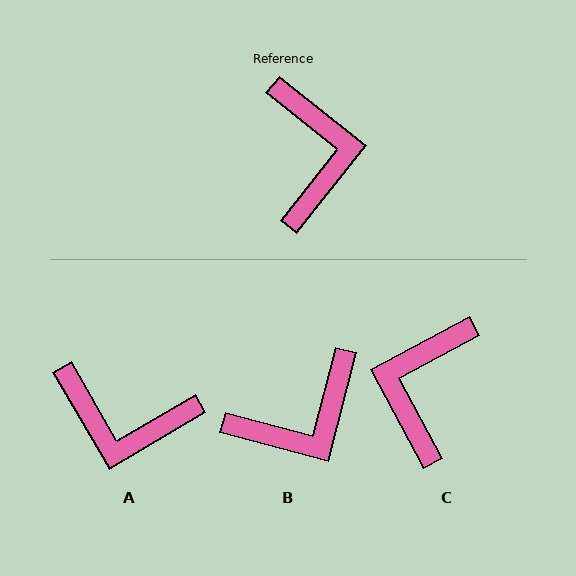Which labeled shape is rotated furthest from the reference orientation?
C, about 157 degrees away.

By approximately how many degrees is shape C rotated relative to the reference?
Approximately 157 degrees counter-clockwise.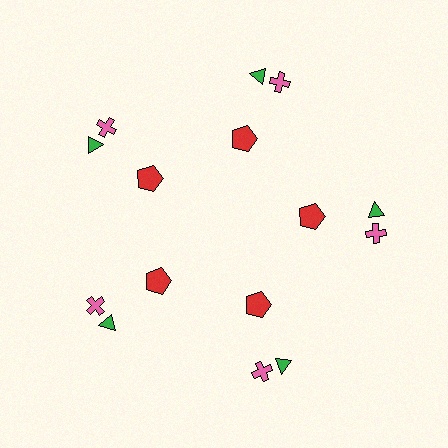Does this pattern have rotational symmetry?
Yes, this pattern has 5-fold rotational symmetry. It looks the same after rotating 72 degrees around the center.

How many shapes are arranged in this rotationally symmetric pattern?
There are 15 shapes, arranged in 5 groups of 3.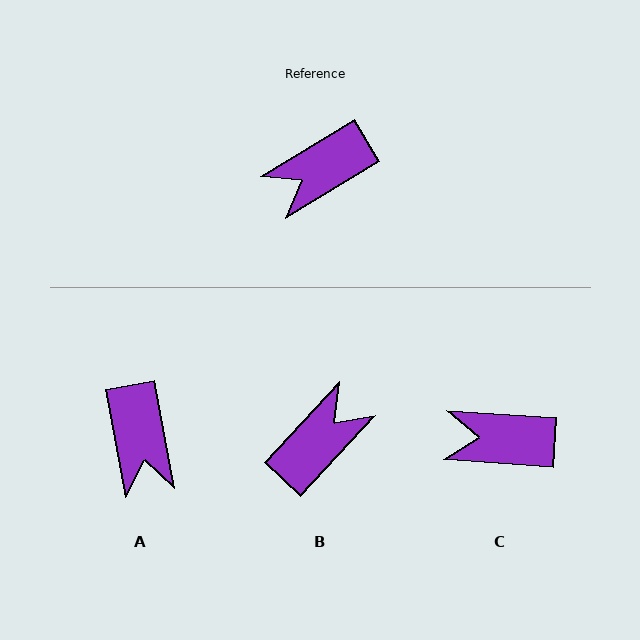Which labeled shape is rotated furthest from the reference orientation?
B, about 164 degrees away.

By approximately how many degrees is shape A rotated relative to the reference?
Approximately 69 degrees counter-clockwise.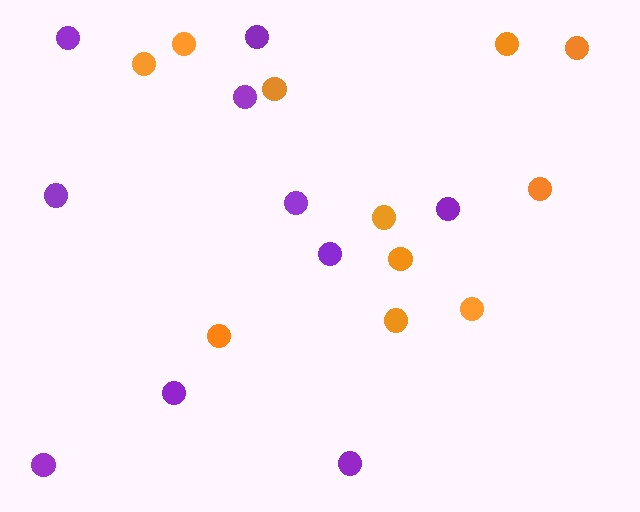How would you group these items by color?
There are 2 groups: one group of orange circles (11) and one group of purple circles (10).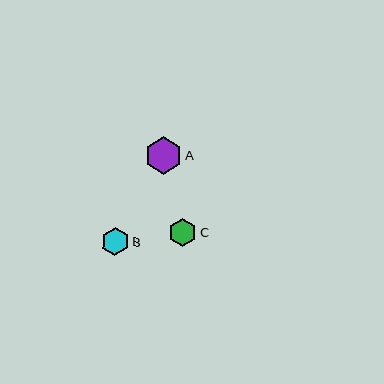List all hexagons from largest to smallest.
From largest to smallest: A, C, B.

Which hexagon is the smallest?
Hexagon B is the smallest with a size of approximately 28 pixels.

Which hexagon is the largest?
Hexagon A is the largest with a size of approximately 38 pixels.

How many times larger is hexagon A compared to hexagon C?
Hexagon A is approximately 1.3 times the size of hexagon C.